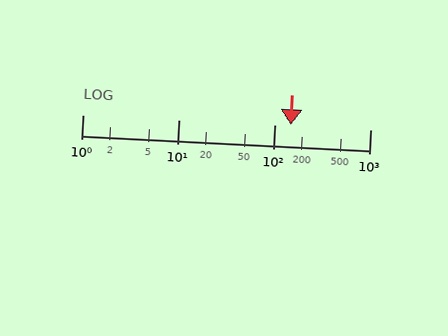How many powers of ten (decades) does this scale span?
The scale spans 3 decades, from 1 to 1000.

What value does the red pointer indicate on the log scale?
The pointer indicates approximately 150.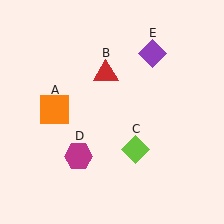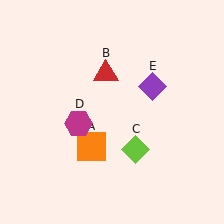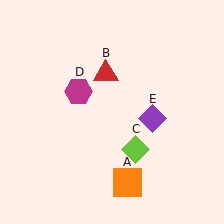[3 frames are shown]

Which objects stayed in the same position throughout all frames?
Red triangle (object B) and lime diamond (object C) remained stationary.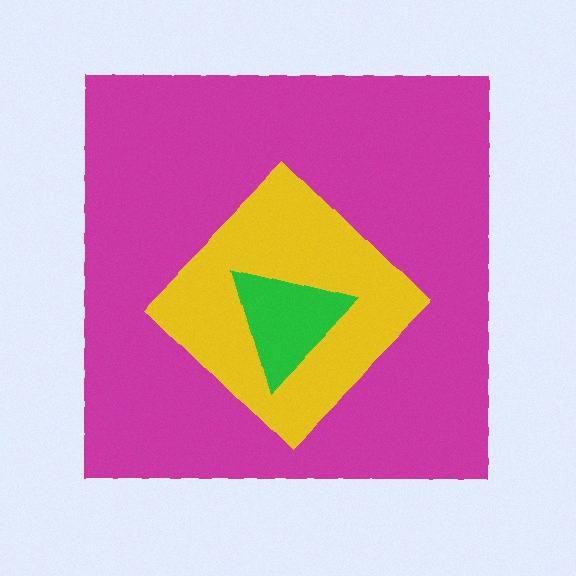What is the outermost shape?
The magenta square.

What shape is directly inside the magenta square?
The yellow diamond.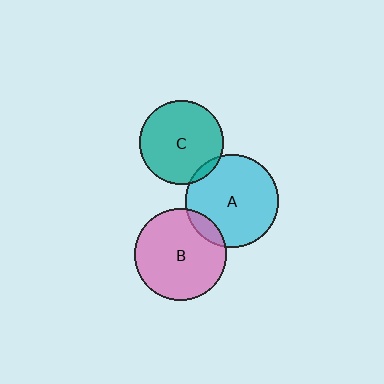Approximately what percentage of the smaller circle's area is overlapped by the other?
Approximately 5%.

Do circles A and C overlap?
Yes.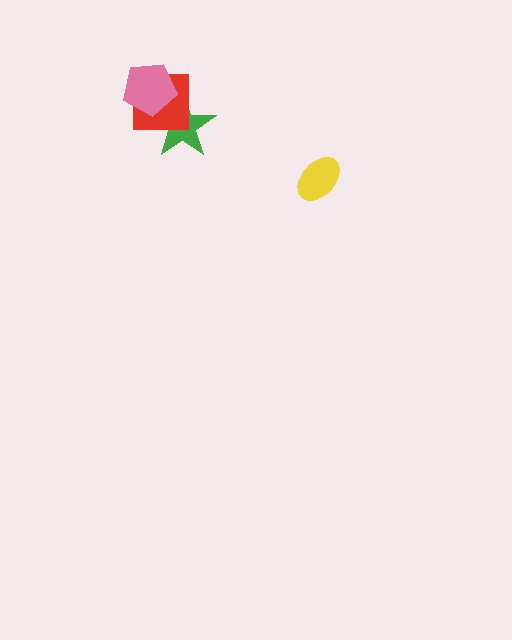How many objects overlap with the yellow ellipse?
0 objects overlap with the yellow ellipse.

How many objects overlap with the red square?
2 objects overlap with the red square.